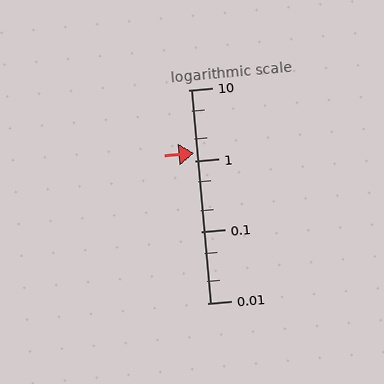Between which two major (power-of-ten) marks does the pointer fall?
The pointer is between 1 and 10.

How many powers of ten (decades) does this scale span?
The scale spans 3 decades, from 0.01 to 10.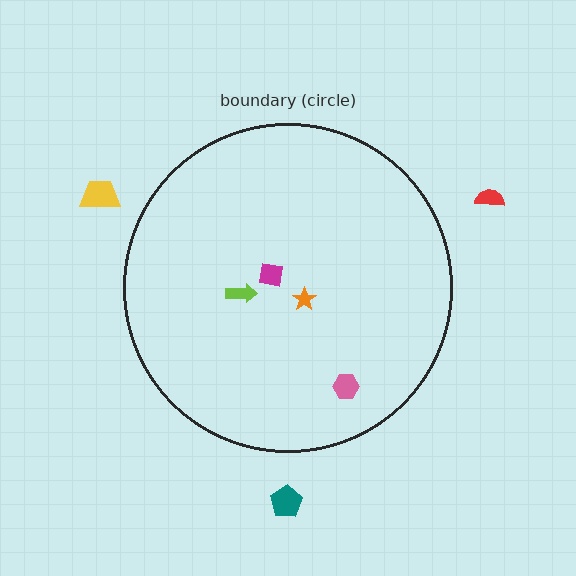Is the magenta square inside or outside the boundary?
Inside.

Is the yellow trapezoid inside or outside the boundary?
Outside.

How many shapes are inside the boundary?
4 inside, 3 outside.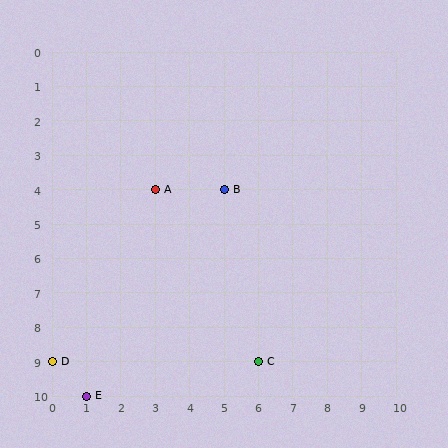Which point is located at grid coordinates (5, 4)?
Point B is at (5, 4).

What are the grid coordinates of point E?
Point E is at grid coordinates (1, 10).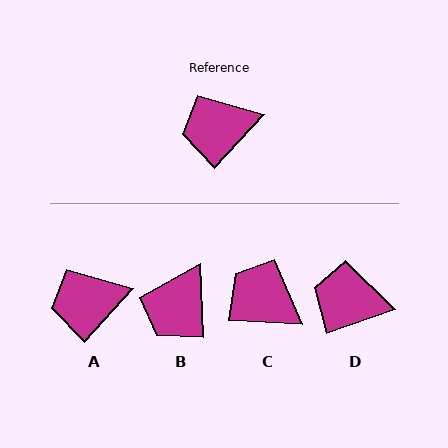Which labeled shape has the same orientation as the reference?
A.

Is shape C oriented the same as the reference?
No, it is off by about 51 degrees.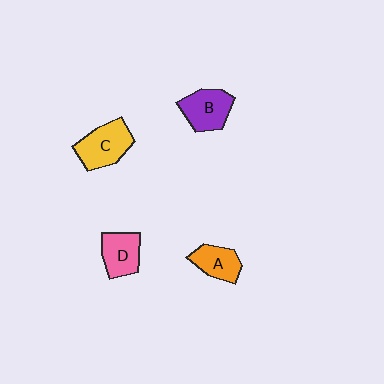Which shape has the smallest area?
Shape A (orange).